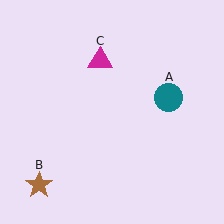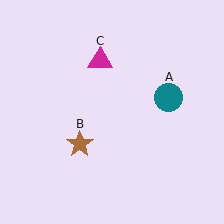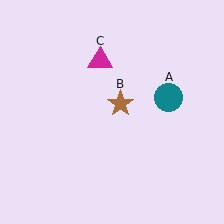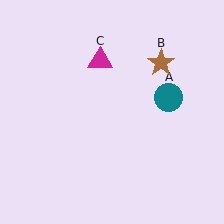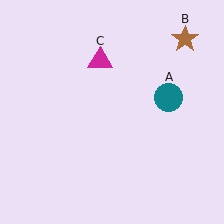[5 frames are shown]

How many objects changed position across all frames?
1 object changed position: brown star (object B).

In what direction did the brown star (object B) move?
The brown star (object B) moved up and to the right.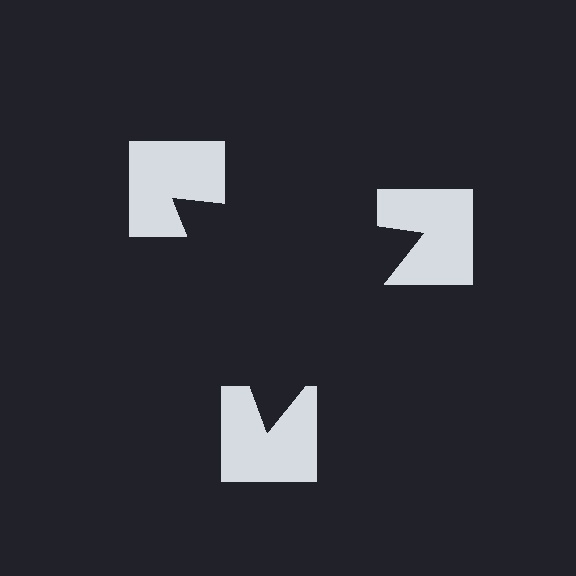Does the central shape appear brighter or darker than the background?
It typically appears slightly darker than the background, even though no actual brightness change is drawn.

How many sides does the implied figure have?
3 sides.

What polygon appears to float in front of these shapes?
An illusory triangle — its edges are inferred from the aligned wedge cuts in the notched squares, not physically drawn.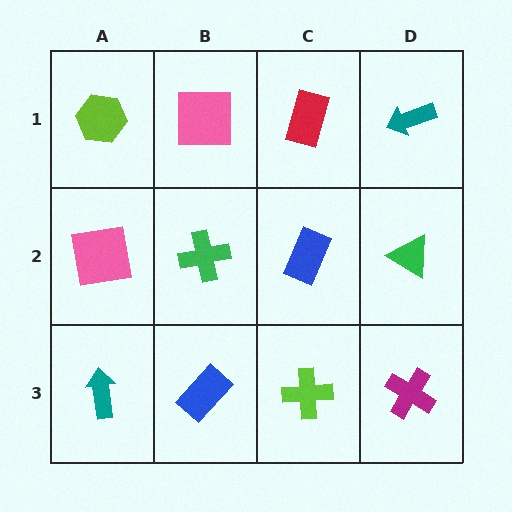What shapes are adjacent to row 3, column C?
A blue rectangle (row 2, column C), a blue rectangle (row 3, column B), a magenta cross (row 3, column D).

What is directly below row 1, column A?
A pink square.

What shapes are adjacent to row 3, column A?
A pink square (row 2, column A), a blue rectangle (row 3, column B).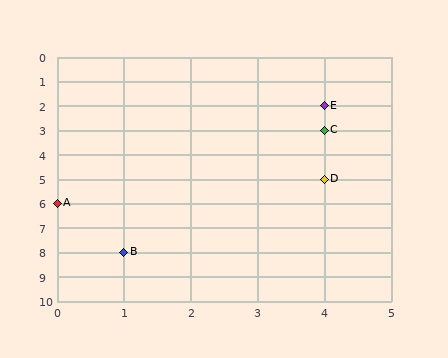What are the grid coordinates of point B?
Point B is at grid coordinates (1, 8).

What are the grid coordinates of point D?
Point D is at grid coordinates (4, 5).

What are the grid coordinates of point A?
Point A is at grid coordinates (0, 6).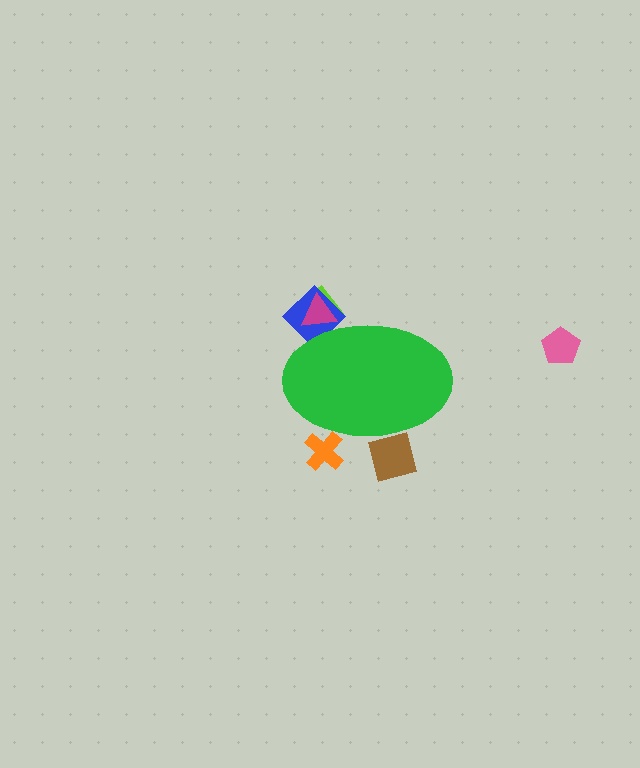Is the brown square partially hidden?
Yes, the brown square is partially hidden behind the green ellipse.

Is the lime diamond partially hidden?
Yes, the lime diamond is partially hidden behind the green ellipse.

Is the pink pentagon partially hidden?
No, the pink pentagon is fully visible.